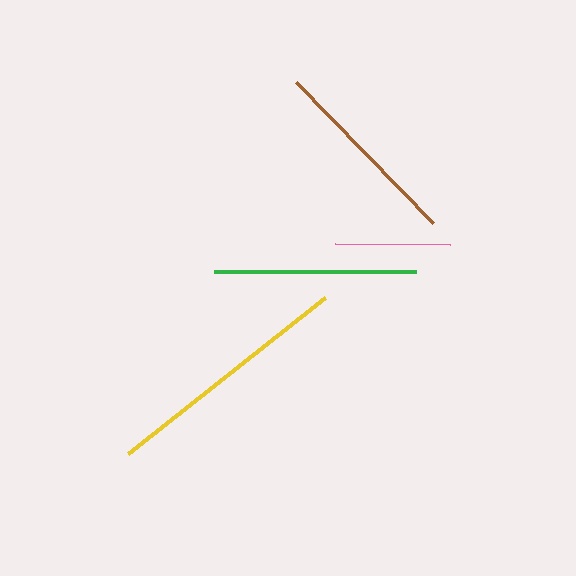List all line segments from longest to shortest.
From longest to shortest: yellow, green, brown, pink.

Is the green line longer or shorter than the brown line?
The green line is longer than the brown line.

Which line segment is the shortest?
The pink line is the shortest at approximately 116 pixels.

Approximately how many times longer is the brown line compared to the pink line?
The brown line is approximately 1.7 times the length of the pink line.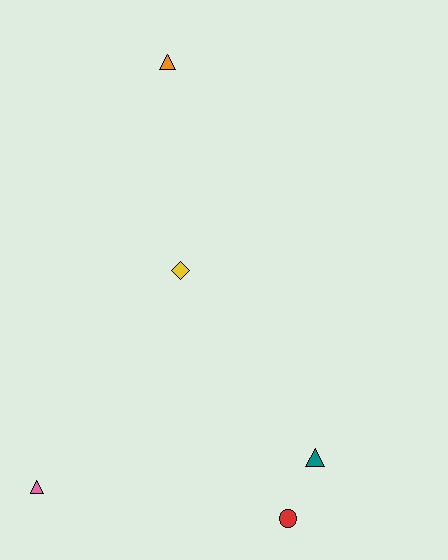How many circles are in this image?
There is 1 circle.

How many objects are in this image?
There are 5 objects.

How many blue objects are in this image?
There are no blue objects.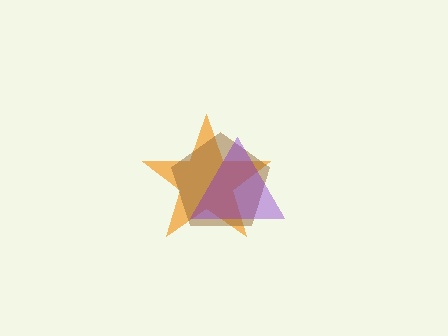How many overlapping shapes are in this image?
There are 3 overlapping shapes in the image.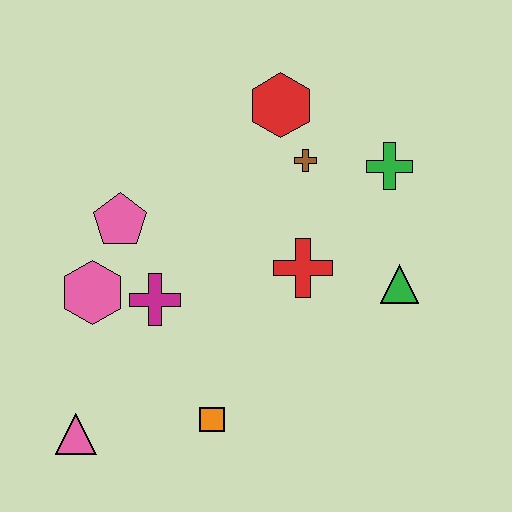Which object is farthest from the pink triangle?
The green cross is farthest from the pink triangle.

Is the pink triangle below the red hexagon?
Yes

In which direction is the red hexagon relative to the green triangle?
The red hexagon is above the green triangle.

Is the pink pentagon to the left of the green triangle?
Yes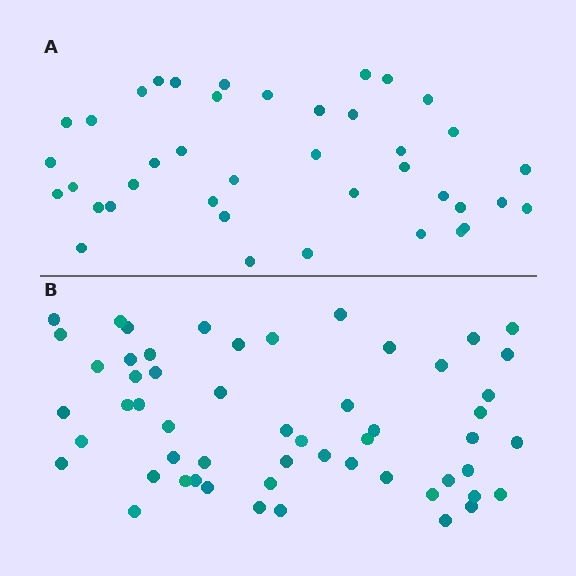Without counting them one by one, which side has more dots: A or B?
Region B (the bottom region) has more dots.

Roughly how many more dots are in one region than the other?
Region B has approximately 15 more dots than region A.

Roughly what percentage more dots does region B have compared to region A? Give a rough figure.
About 40% more.